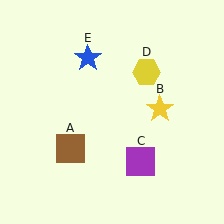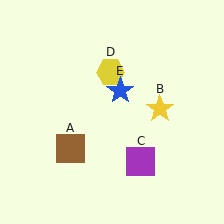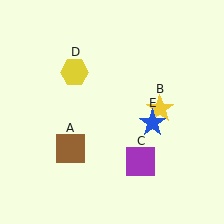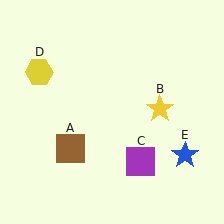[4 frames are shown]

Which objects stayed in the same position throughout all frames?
Brown square (object A) and yellow star (object B) and purple square (object C) remained stationary.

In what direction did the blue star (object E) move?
The blue star (object E) moved down and to the right.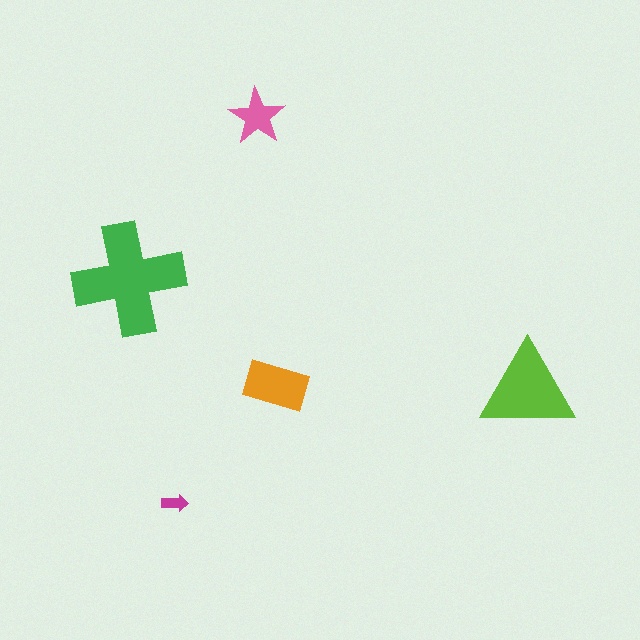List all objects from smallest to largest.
The magenta arrow, the pink star, the orange rectangle, the lime triangle, the green cross.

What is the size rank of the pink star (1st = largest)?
4th.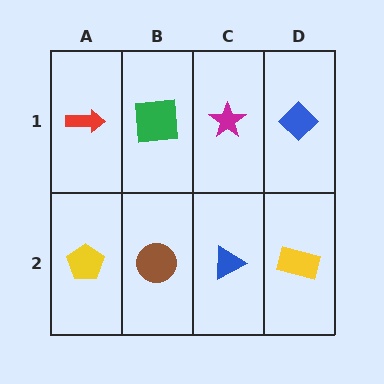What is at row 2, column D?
A yellow rectangle.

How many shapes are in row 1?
4 shapes.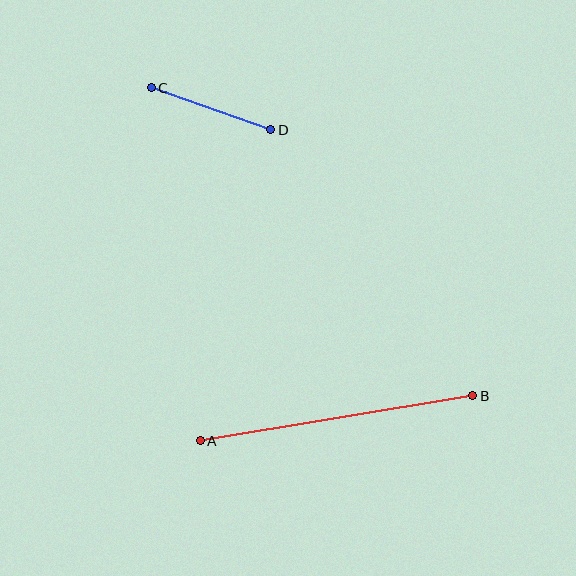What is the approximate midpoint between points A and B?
The midpoint is at approximately (336, 418) pixels.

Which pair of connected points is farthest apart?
Points A and B are farthest apart.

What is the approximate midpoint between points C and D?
The midpoint is at approximately (211, 109) pixels.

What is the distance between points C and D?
The distance is approximately 127 pixels.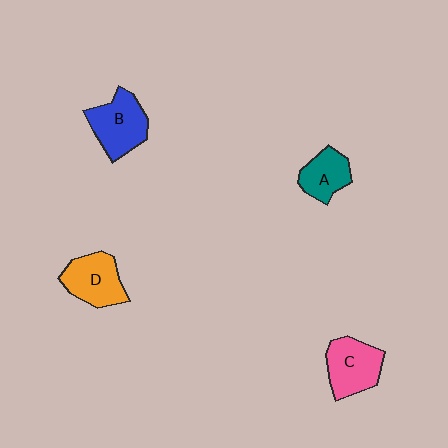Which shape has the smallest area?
Shape A (teal).